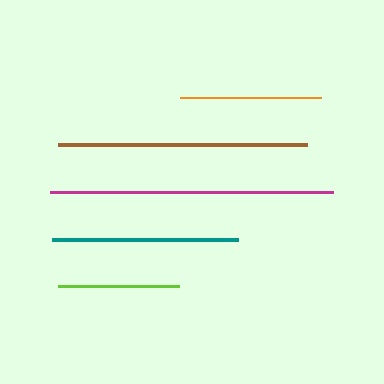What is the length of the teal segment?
The teal segment is approximately 186 pixels long.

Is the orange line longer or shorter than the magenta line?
The magenta line is longer than the orange line.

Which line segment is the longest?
The magenta line is the longest at approximately 284 pixels.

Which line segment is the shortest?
The lime line is the shortest at approximately 121 pixels.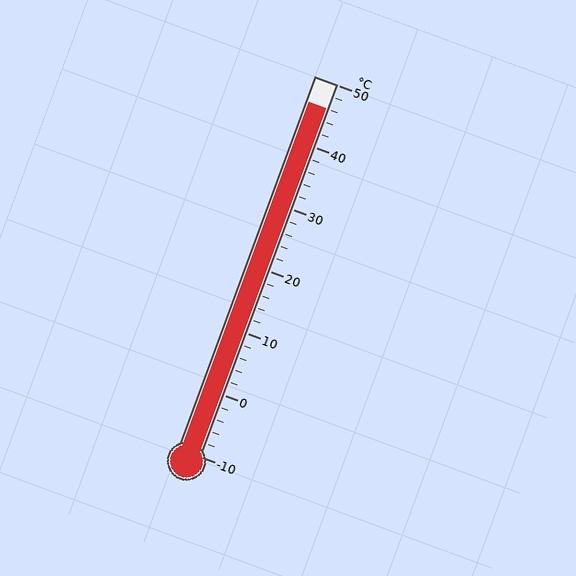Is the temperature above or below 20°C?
The temperature is above 20°C.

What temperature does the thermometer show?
The thermometer shows approximately 46°C.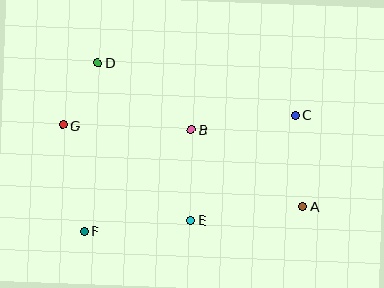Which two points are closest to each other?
Points D and G are closest to each other.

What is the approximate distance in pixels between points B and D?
The distance between B and D is approximately 115 pixels.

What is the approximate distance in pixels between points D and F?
The distance between D and F is approximately 169 pixels.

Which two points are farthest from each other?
Points A and G are farthest from each other.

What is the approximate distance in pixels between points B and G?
The distance between B and G is approximately 128 pixels.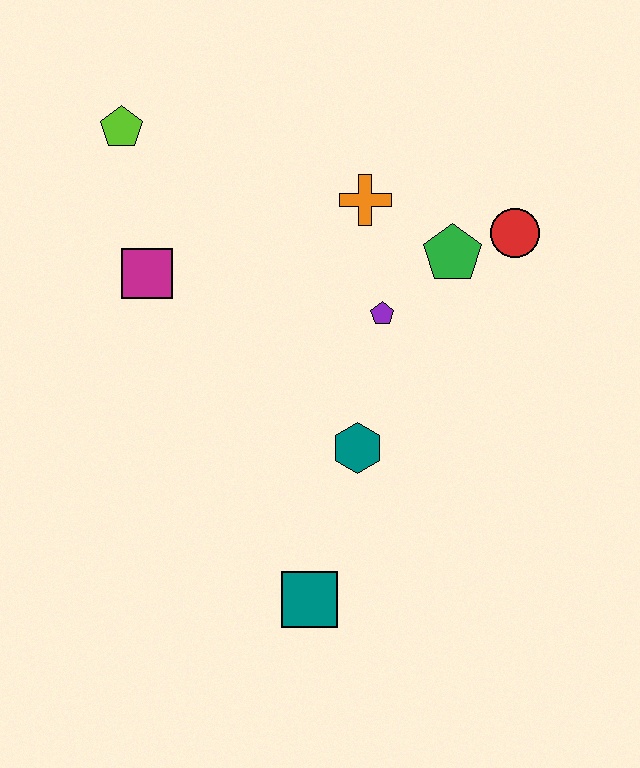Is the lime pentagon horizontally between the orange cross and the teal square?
No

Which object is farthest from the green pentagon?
The teal square is farthest from the green pentagon.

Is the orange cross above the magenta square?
Yes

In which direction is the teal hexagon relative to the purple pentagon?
The teal hexagon is below the purple pentagon.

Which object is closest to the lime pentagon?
The magenta square is closest to the lime pentagon.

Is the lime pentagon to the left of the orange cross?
Yes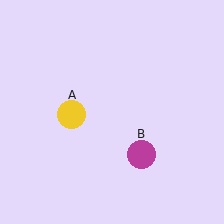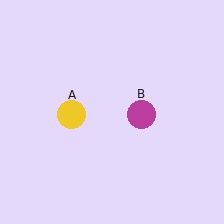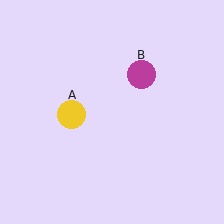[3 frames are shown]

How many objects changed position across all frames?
1 object changed position: magenta circle (object B).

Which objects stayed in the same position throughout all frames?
Yellow circle (object A) remained stationary.